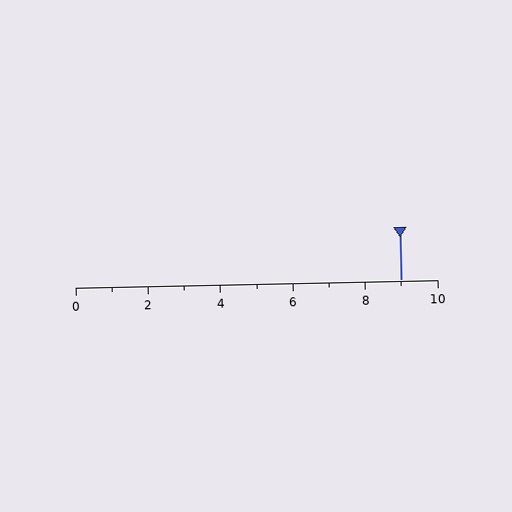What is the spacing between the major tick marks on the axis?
The major ticks are spaced 2 apart.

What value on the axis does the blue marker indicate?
The marker indicates approximately 9.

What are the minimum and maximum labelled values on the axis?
The axis runs from 0 to 10.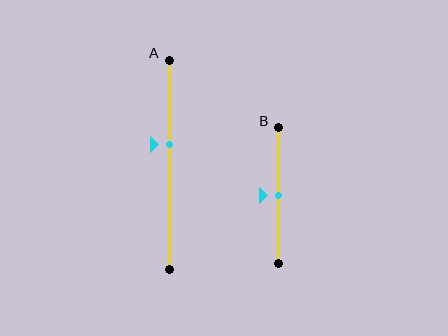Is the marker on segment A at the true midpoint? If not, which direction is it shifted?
No, the marker on segment A is shifted upward by about 10% of the segment length.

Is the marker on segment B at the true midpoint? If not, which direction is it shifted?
Yes, the marker on segment B is at the true midpoint.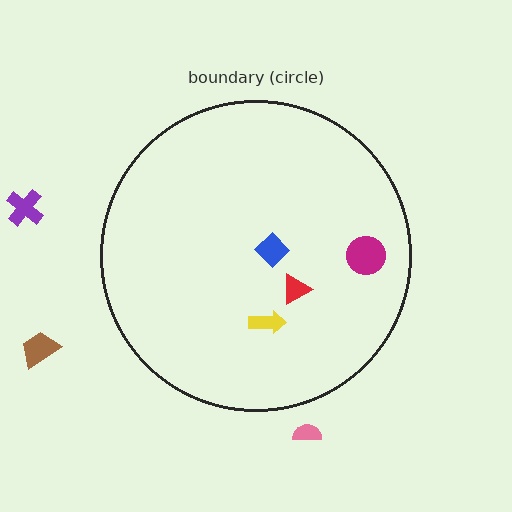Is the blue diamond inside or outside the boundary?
Inside.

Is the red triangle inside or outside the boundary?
Inside.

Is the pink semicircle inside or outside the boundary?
Outside.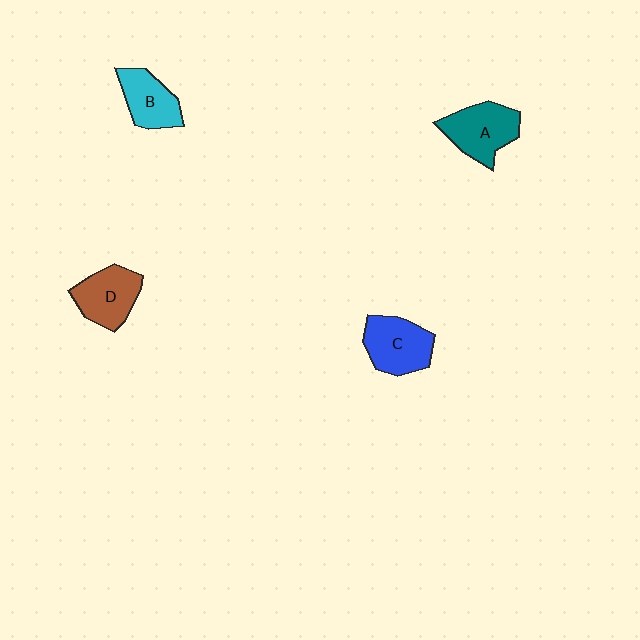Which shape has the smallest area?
Shape B (cyan).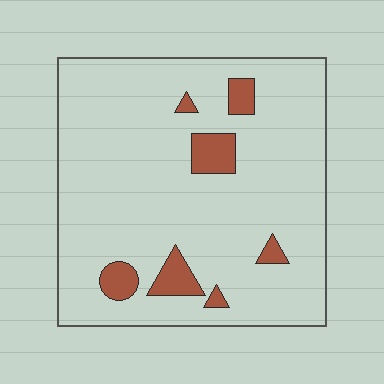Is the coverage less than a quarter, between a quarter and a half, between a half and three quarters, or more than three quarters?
Less than a quarter.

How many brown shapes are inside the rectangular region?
7.